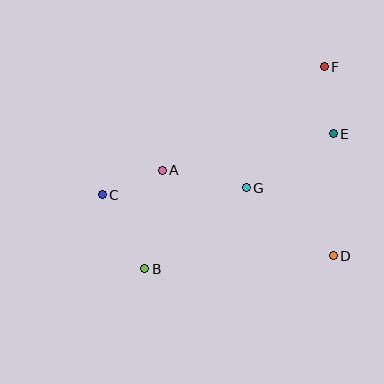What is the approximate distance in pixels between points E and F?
The distance between E and F is approximately 68 pixels.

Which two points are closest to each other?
Points A and C are closest to each other.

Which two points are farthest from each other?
Points B and F are farthest from each other.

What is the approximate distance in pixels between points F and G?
The distance between F and G is approximately 144 pixels.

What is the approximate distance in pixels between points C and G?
The distance between C and G is approximately 144 pixels.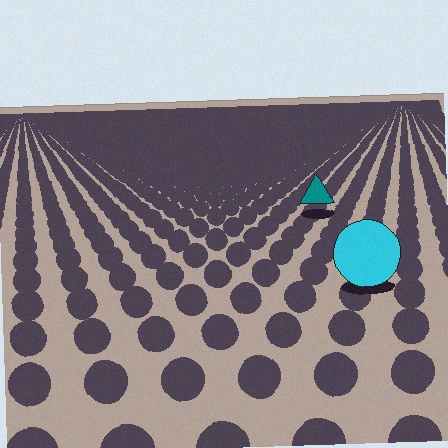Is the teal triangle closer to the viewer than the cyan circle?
No. The cyan circle is closer — you can tell from the texture gradient: the ground texture is coarser near it.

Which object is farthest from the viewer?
The teal triangle is farthest from the viewer. It appears smaller and the ground texture around it is denser.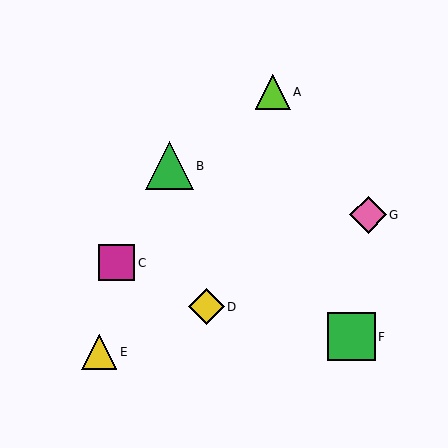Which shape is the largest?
The green square (labeled F) is the largest.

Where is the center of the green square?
The center of the green square is at (351, 337).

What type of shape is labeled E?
Shape E is a yellow triangle.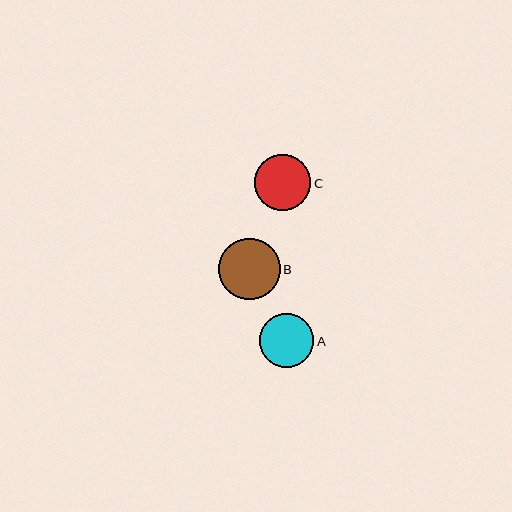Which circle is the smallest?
Circle A is the smallest with a size of approximately 54 pixels.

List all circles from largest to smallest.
From largest to smallest: B, C, A.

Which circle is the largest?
Circle B is the largest with a size of approximately 62 pixels.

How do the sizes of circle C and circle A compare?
Circle C and circle A are approximately the same size.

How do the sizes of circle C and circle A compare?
Circle C and circle A are approximately the same size.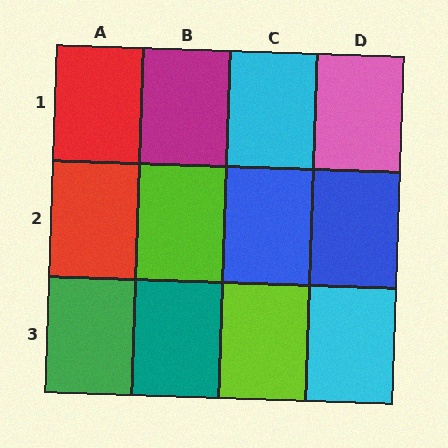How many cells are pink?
1 cell is pink.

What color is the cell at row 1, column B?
Magenta.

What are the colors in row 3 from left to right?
Green, teal, lime, cyan.